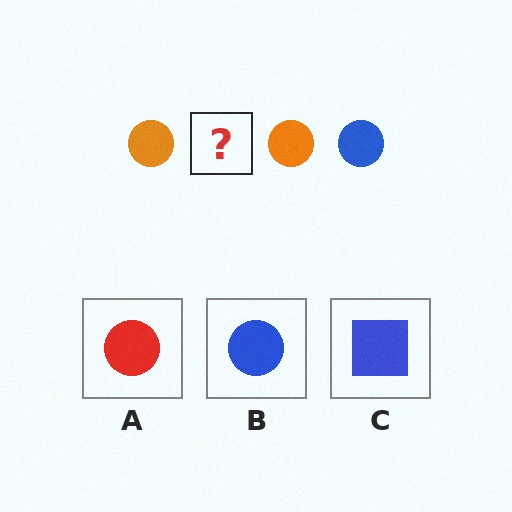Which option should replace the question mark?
Option B.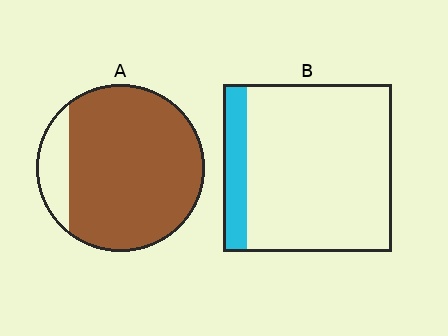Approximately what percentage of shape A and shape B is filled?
A is approximately 85% and B is approximately 15%.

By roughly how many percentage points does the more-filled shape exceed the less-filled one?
By roughly 70 percentage points (A over B).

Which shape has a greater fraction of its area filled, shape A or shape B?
Shape A.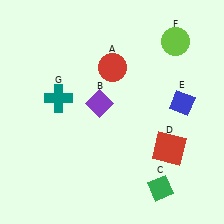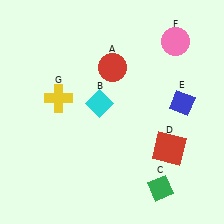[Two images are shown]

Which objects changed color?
B changed from purple to cyan. F changed from lime to pink. G changed from teal to yellow.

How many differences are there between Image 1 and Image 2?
There are 3 differences between the two images.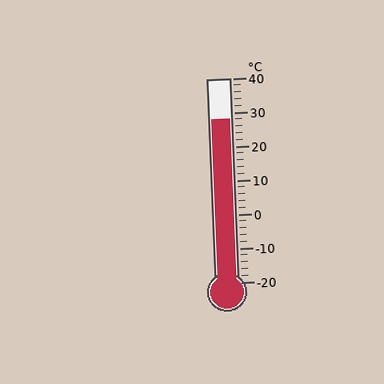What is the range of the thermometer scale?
The thermometer scale ranges from -20°C to 40°C.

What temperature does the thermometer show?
The thermometer shows approximately 28°C.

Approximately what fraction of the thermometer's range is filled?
The thermometer is filled to approximately 80% of its range.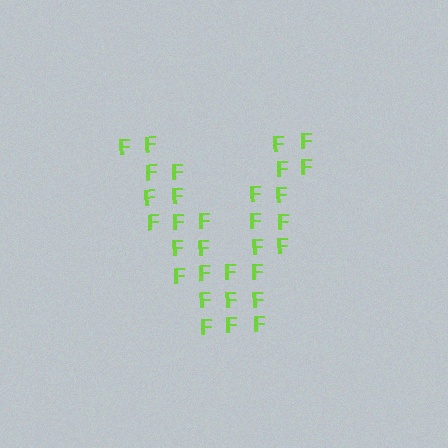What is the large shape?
The large shape is the letter V.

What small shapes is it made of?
It is made of small letter F's.